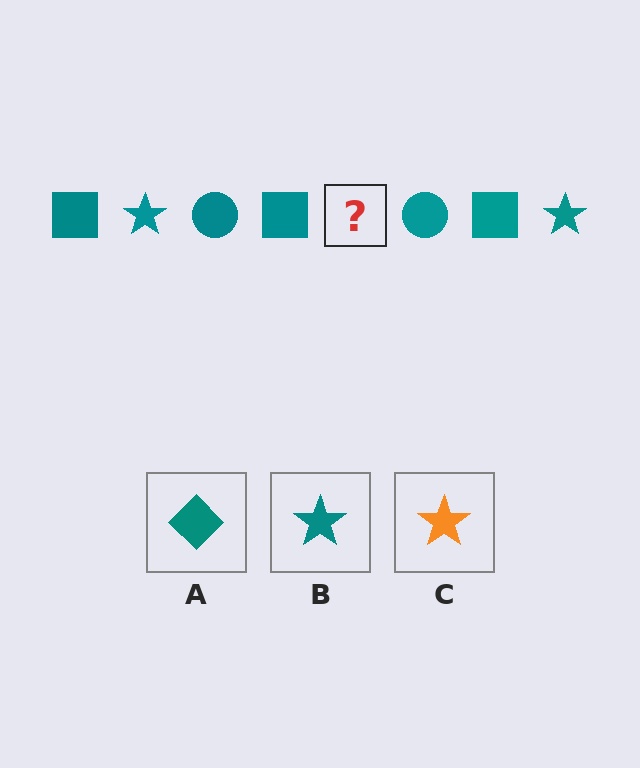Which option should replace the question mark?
Option B.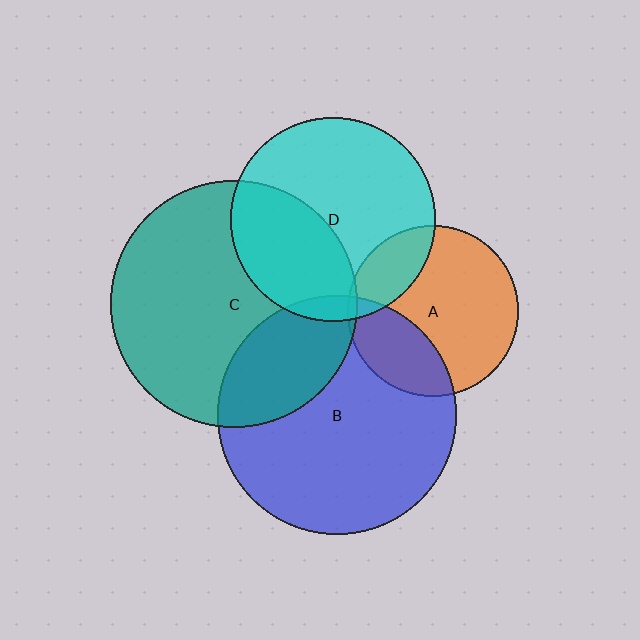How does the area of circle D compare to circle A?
Approximately 1.4 times.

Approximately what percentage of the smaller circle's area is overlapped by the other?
Approximately 30%.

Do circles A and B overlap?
Yes.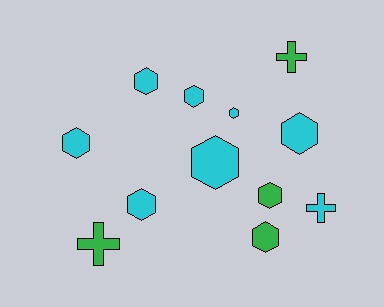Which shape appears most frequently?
Hexagon, with 9 objects.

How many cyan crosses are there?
There is 1 cyan cross.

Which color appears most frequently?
Cyan, with 8 objects.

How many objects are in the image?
There are 12 objects.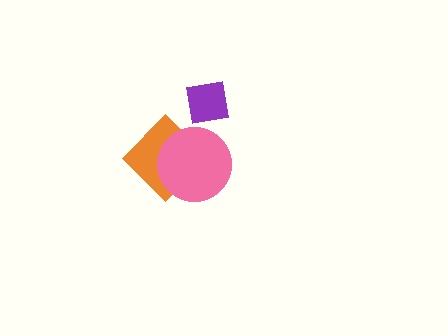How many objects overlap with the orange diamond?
1 object overlaps with the orange diamond.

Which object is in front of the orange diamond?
The pink circle is in front of the orange diamond.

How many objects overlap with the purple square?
0 objects overlap with the purple square.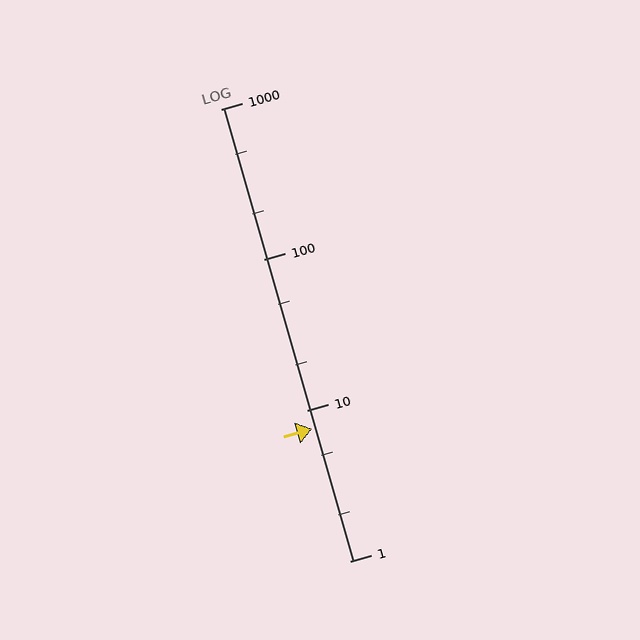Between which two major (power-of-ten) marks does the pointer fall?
The pointer is between 1 and 10.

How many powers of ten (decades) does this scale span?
The scale spans 3 decades, from 1 to 1000.